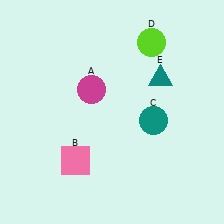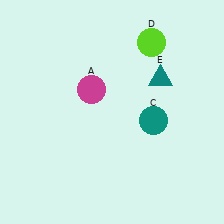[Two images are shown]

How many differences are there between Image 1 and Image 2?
There is 1 difference between the two images.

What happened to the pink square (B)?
The pink square (B) was removed in Image 2. It was in the bottom-left area of Image 1.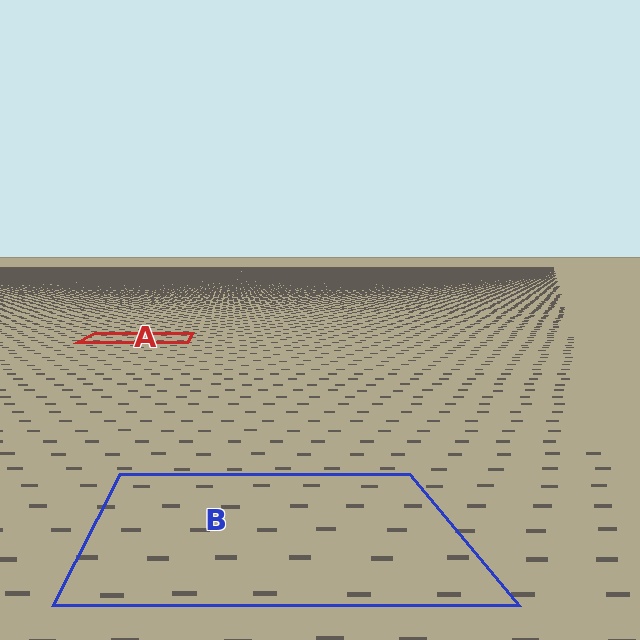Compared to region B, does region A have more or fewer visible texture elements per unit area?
Region A has more texture elements per unit area — they are packed more densely because it is farther away.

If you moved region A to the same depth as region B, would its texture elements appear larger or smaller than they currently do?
They would appear larger. At a closer depth, the same texture elements are projected at a bigger on-screen size.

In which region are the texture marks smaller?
The texture marks are smaller in region A, because it is farther away.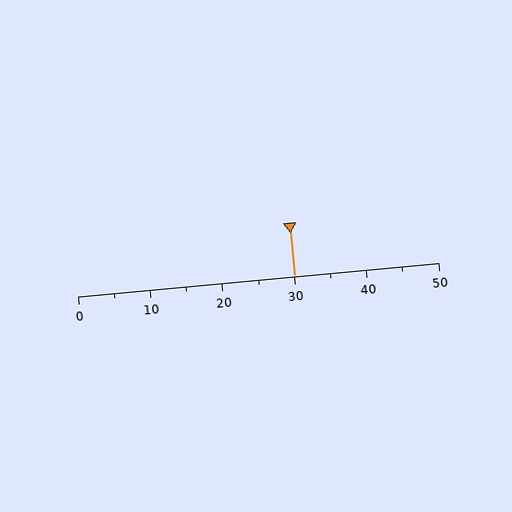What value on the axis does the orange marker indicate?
The marker indicates approximately 30.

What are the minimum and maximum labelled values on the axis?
The axis runs from 0 to 50.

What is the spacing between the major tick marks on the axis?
The major ticks are spaced 10 apart.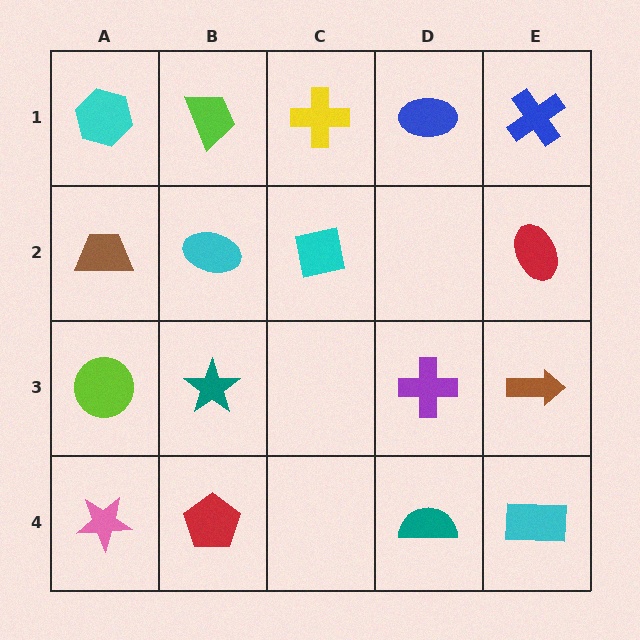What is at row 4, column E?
A cyan rectangle.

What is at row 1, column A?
A cyan hexagon.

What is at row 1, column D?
A blue ellipse.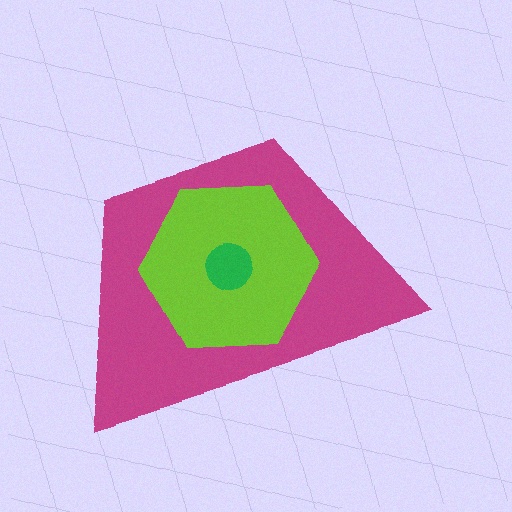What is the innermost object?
The green circle.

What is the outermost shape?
The magenta trapezoid.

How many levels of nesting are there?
3.